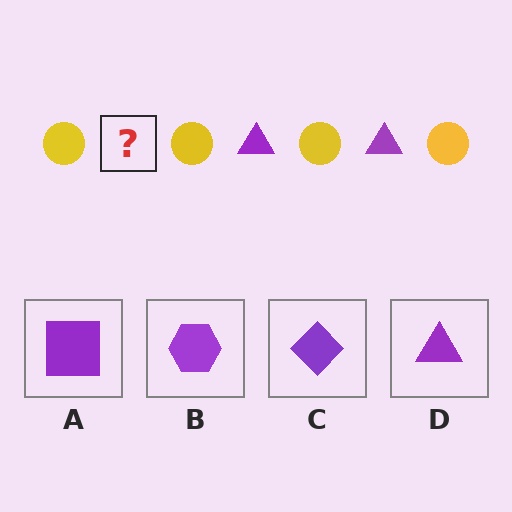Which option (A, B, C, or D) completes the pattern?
D.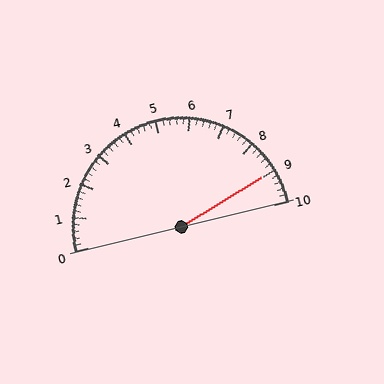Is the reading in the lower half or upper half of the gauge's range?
The reading is in the upper half of the range (0 to 10).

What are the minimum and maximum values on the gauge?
The gauge ranges from 0 to 10.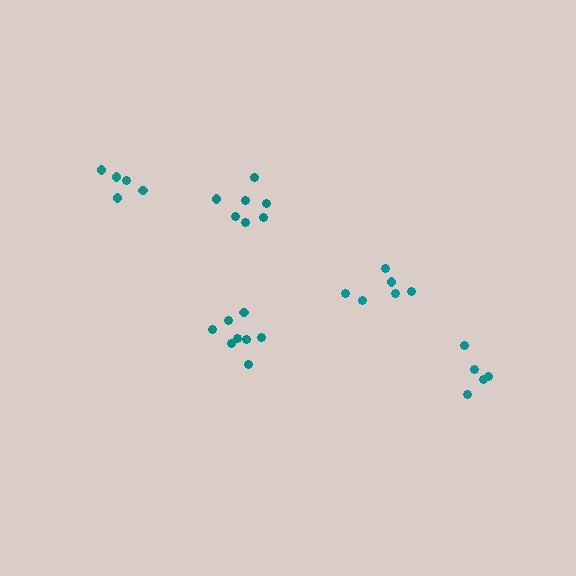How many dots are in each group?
Group 1: 5 dots, Group 2: 8 dots, Group 3: 6 dots, Group 4: 7 dots, Group 5: 5 dots (31 total).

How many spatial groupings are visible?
There are 5 spatial groupings.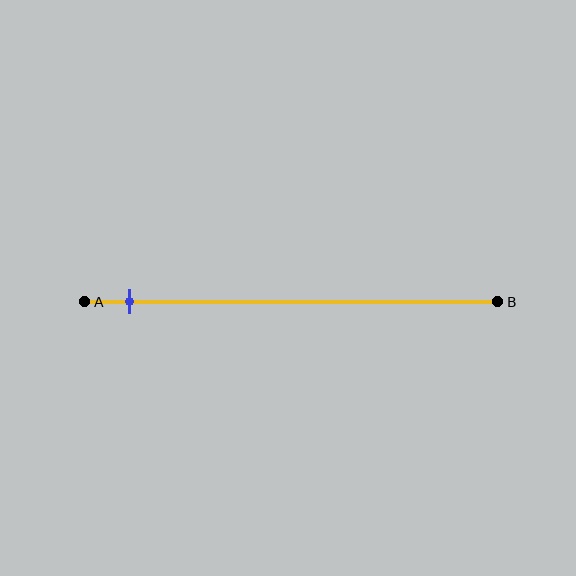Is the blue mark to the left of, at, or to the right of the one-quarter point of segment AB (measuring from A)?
The blue mark is to the left of the one-quarter point of segment AB.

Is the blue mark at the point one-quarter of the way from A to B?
No, the mark is at about 10% from A, not at the 25% one-quarter point.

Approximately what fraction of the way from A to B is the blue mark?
The blue mark is approximately 10% of the way from A to B.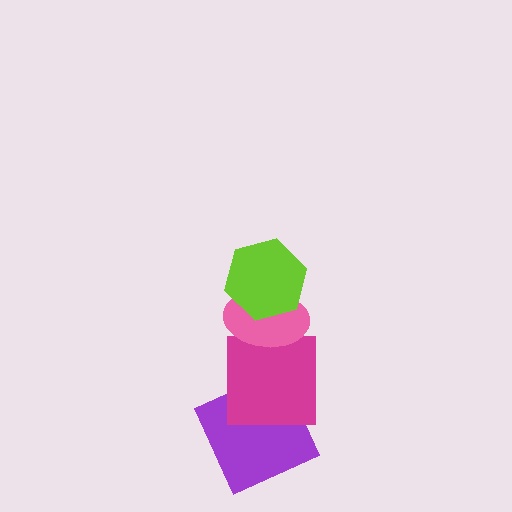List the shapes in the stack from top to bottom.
From top to bottom: the lime hexagon, the pink ellipse, the magenta square, the purple square.